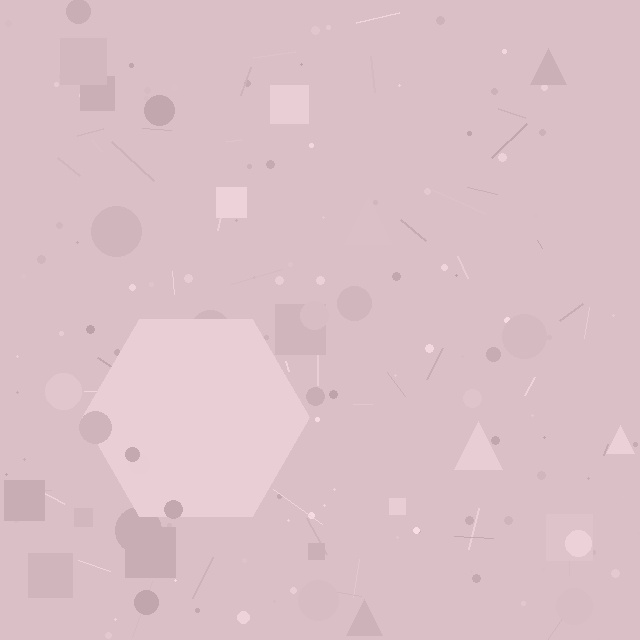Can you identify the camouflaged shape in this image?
The camouflaged shape is a hexagon.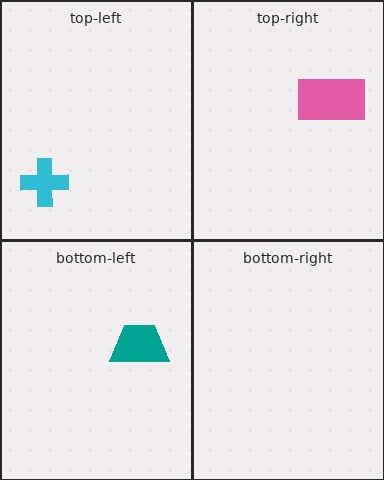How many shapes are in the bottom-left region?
1.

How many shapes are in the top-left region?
1.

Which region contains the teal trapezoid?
The bottom-left region.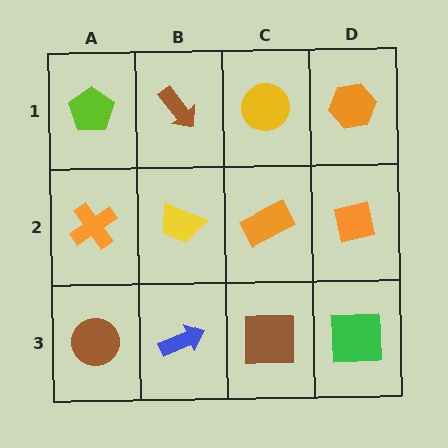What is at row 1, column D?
An orange hexagon.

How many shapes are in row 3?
4 shapes.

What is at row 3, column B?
A blue arrow.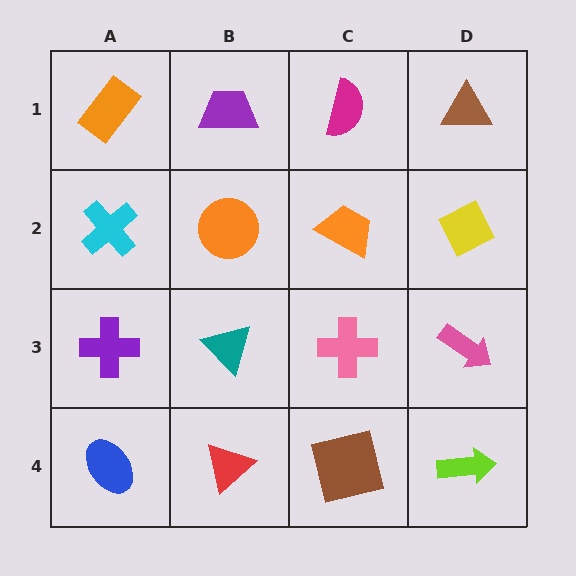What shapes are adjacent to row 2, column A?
An orange rectangle (row 1, column A), a purple cross (row 3, column A), an orange circle (row 2, column B).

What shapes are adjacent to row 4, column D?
A pink arrow (row 3, column D), a brown square (row 4, column C).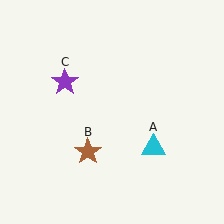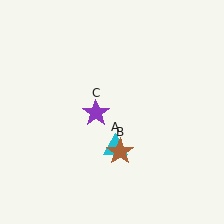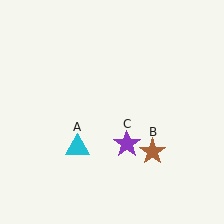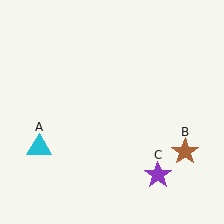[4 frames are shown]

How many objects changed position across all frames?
3 objects changed position: cyan triangle (object A), brown star (object B), purple star (object C).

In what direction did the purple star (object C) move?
The purple star (object C) moved down and to the right.